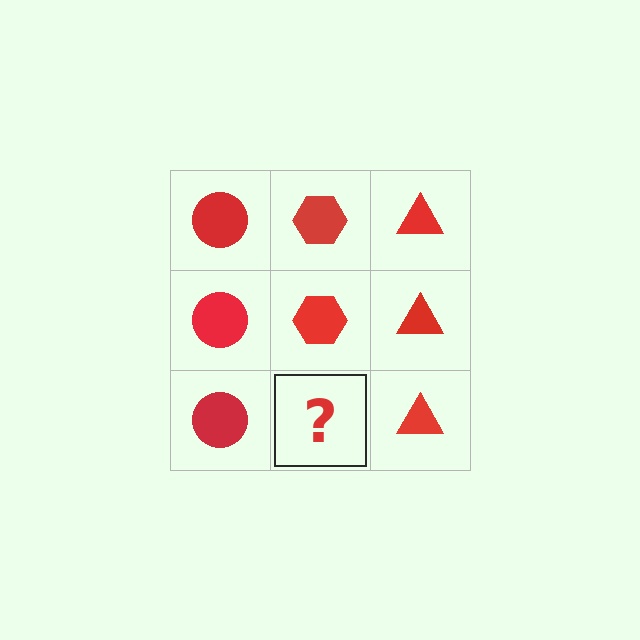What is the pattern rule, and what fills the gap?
The rule is that each column has a consistent shape. The gap should be filled with a red hexagon.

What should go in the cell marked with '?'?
The missing cell should contain a red hexagon.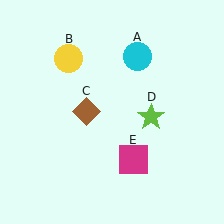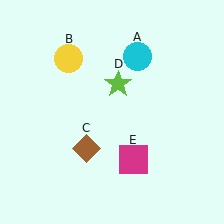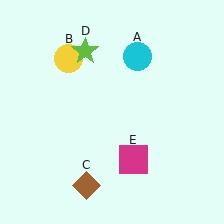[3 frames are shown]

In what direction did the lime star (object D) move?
The lime star (object D) moved up and to the left.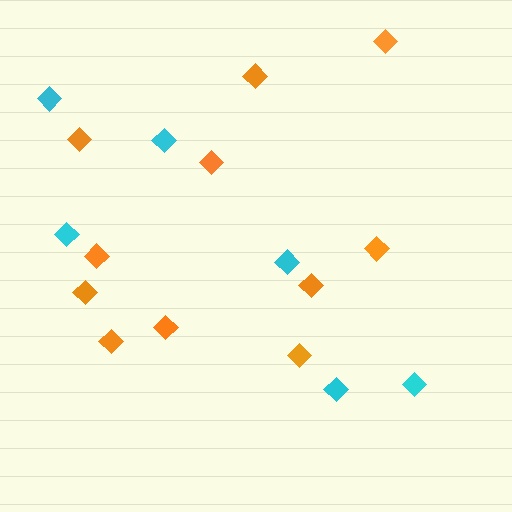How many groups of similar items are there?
There are 2 groups: one group of cyan diamonds (6) and one group of orange diamonds (11).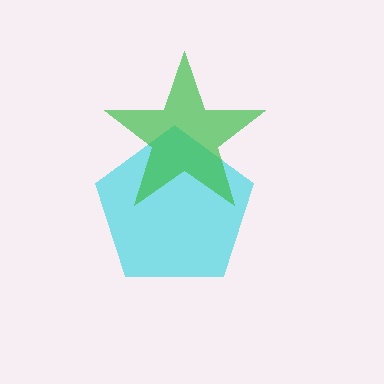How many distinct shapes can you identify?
There are 2 distinct shapes: a cyan pentagon, a green star.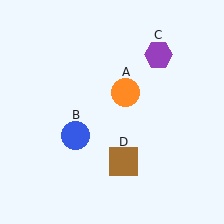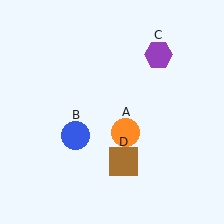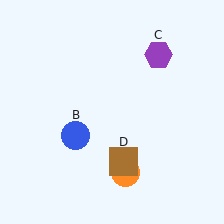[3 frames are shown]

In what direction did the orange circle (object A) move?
The orange circle (object A) moved down.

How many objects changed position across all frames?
1 object changed position: orange circle (object A).